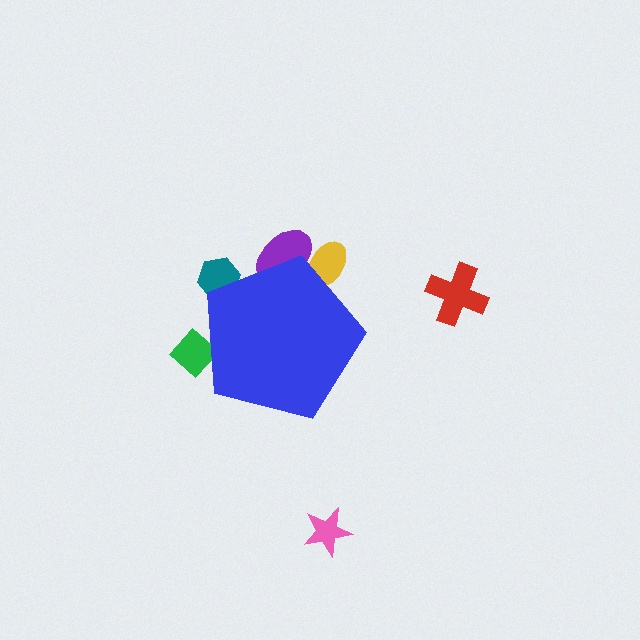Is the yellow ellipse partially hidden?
Yes, the yellow ellipse is partially hidden behind the blue pentagon.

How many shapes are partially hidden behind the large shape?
4 shapes are partially hidden.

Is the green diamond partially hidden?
Yes, the green diamond is partially hidden behind the blue pentagon.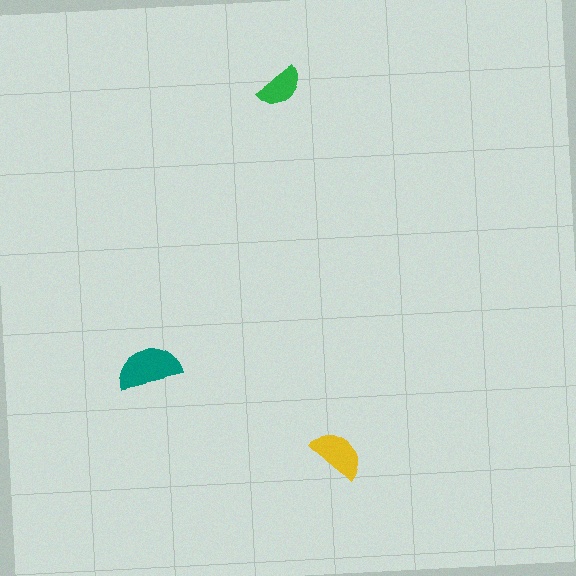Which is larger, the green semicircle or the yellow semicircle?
The yellow one.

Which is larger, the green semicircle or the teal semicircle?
The teal one.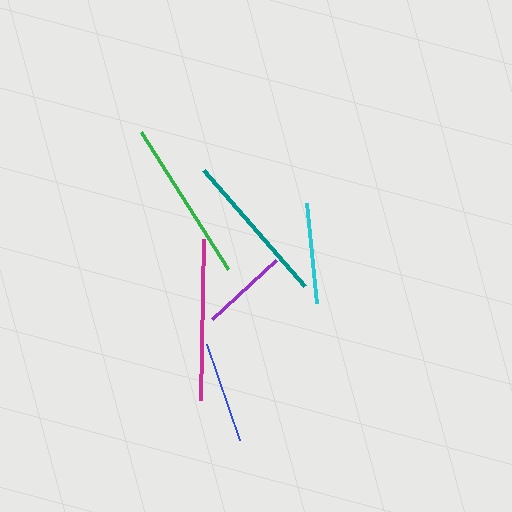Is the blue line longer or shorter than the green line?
The green line is longer than the blue line.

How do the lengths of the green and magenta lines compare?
The green and magenta lines are approximately the same length.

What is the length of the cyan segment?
The cyan segment is approximately 100 pixels long.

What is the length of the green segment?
The green segment is approximately 162 pixels long.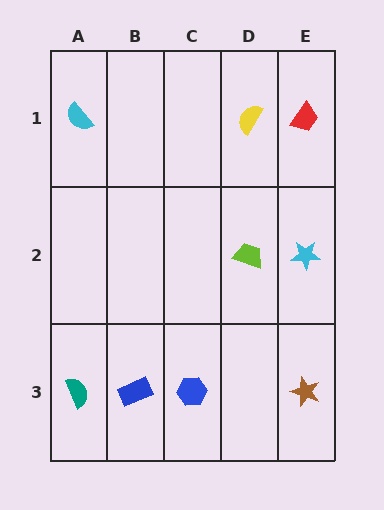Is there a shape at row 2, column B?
No, that cell is empty.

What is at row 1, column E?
A red trapezoid.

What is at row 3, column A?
A teal semicircle.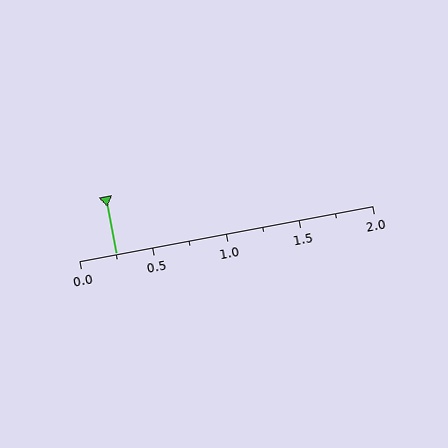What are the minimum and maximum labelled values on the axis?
The axis runs from 0.0 to 2.0.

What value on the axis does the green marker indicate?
The marker indicates approximately 0.25.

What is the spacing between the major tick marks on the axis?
The major ticks are spaced 0.5 apart.